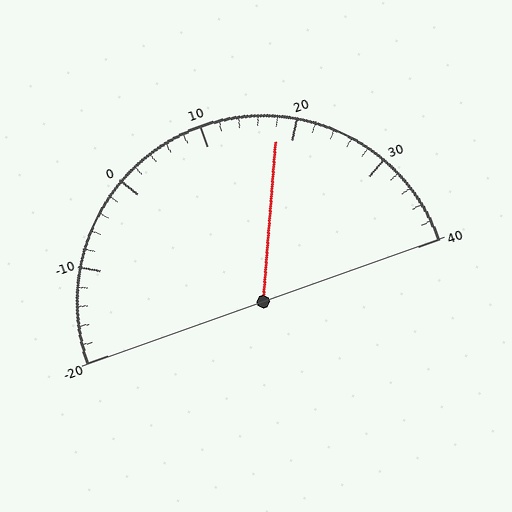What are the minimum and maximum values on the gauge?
The gauge ranges from -20 to 40.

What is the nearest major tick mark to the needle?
The nearest major tick mark is 20.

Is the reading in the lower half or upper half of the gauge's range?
The reading is in the upper half of the range (-20 to 40).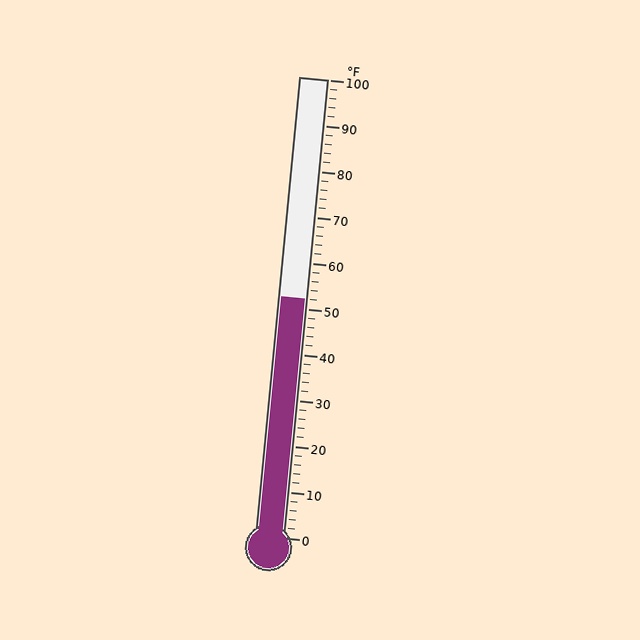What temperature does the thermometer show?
The thermometer shows approximately 52°F.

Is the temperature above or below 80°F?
The temperature is below 80°F.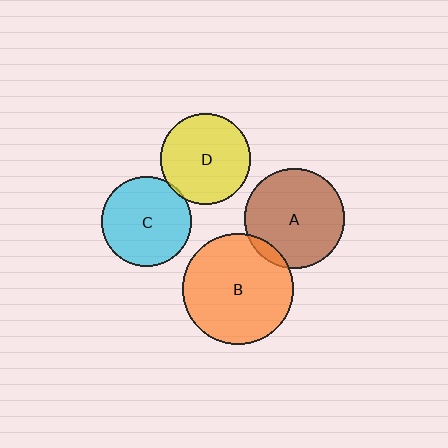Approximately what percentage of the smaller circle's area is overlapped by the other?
Approximately 5%.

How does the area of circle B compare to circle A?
Approximately 1.2 times.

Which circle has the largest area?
Circle B (orange).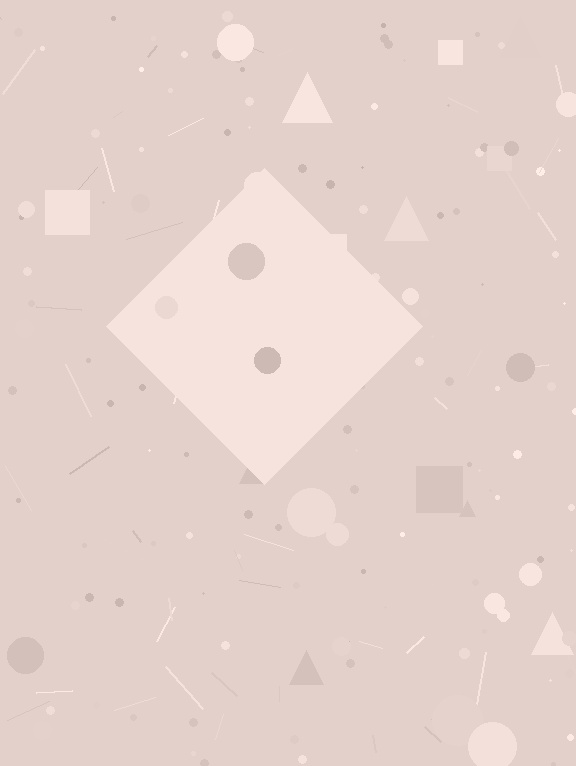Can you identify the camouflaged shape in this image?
The camouflaged shape is a diamond.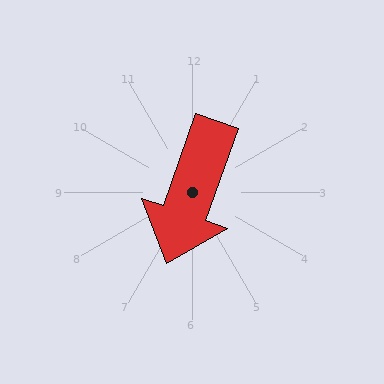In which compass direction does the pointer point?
South.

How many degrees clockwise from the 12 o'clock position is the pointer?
Approximately 199 degrees.